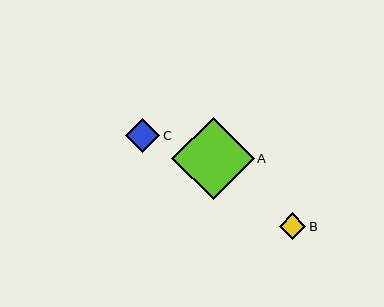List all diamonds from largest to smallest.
From largest to smallest: A, C, B.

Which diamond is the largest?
Diamond A is the largest with a size of approximately 82 pixels.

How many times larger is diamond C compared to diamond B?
Diamond C is approximately 1.3 times the size of diamond B.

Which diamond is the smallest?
Diamond B is the smallest with a size of approximately 27 pixels.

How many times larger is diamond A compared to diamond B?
Diamond A is approximately 3.1 times the size of diamond B.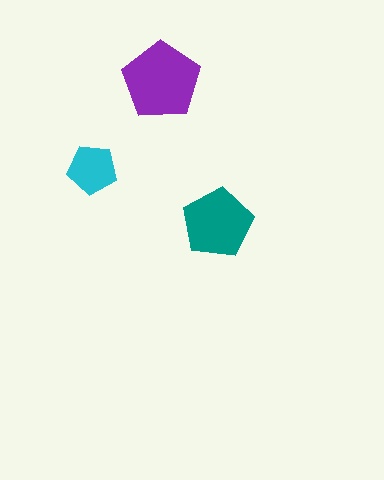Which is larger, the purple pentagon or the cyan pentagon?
The purple one.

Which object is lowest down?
The teal pentagon is bottommost.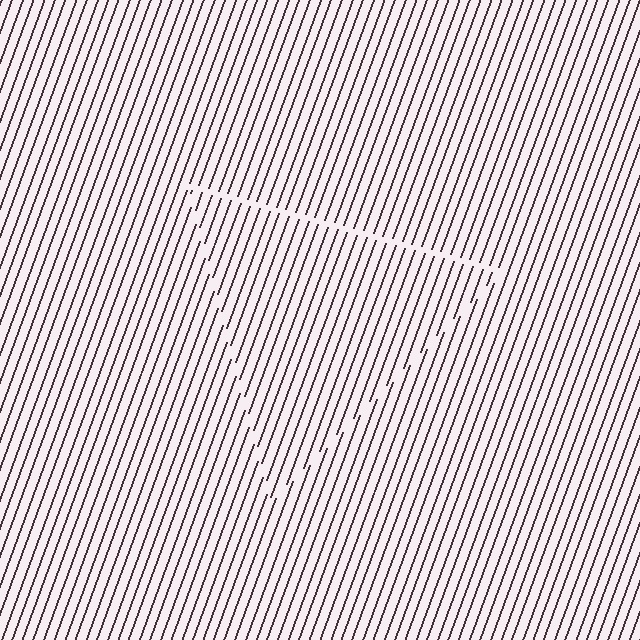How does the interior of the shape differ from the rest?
The interior of the shape contains the same grating, shifted by half a period — the contour is defined by the phase discontinuity where line-ends from the inner and outer gratings abut.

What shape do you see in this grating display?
An illusory triangle. The interior of the shape contains the same grating, shifted by half a period — the contour is defined by the phase discontinuity where line-ends from the inner and outer gratings abut.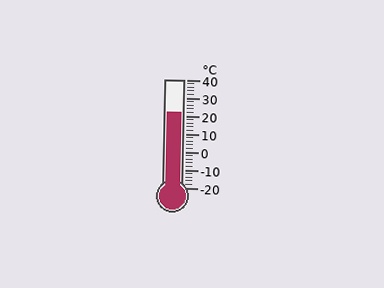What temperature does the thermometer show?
The thermometer shows approximately 22°C.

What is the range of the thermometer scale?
The thermometer scale ranges from -20°C to 40°C.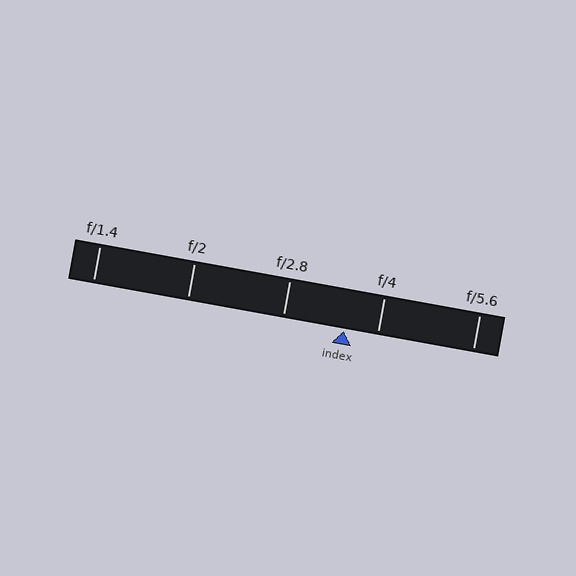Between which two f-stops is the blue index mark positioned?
The index mark is between f/2.8 and f/4.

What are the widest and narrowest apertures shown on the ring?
The widest aperture shown is f/1.4 and the narrowest is f/5.6.